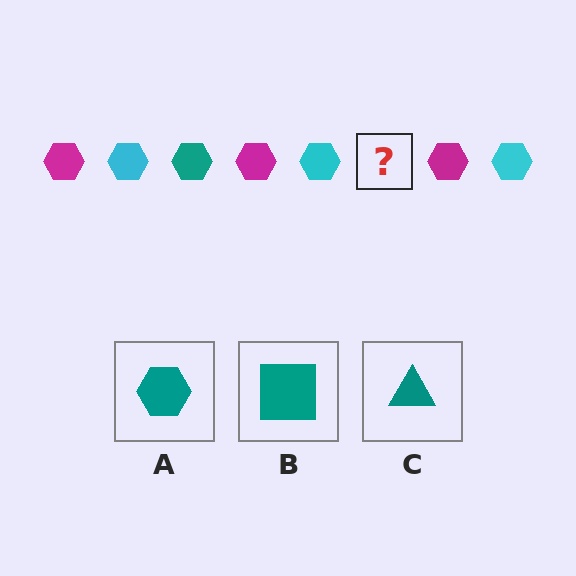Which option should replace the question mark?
Option A.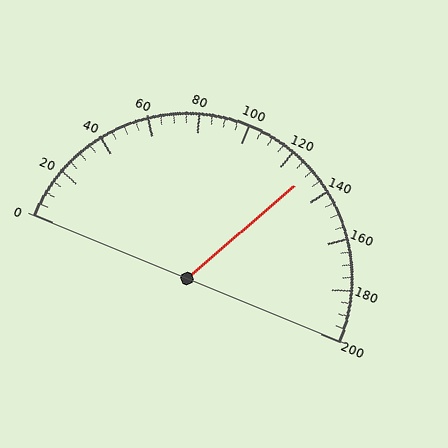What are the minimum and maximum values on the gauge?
The gauge ranges from 0 to 200.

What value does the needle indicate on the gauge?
The needle indicates approximately 130.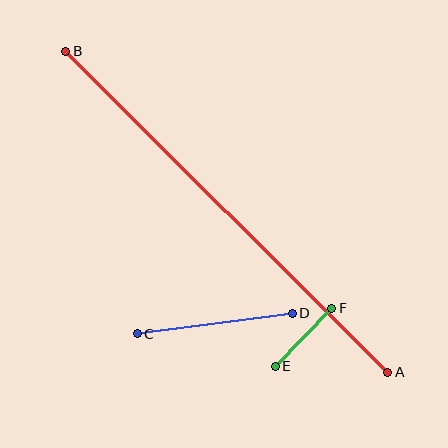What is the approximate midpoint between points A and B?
The midpoint is at approximately (227, 212) pixels.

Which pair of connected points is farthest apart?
Points A and B are farthest apart.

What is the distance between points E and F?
The distance is approximately 81 pixels.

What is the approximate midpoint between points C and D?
The midpoint is at approximately (215, 324) pixels.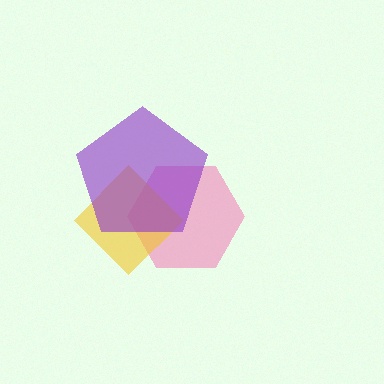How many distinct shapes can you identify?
There are 3 distinct shapes: a pink hexagon, a yellow diamond, a purple pentagon.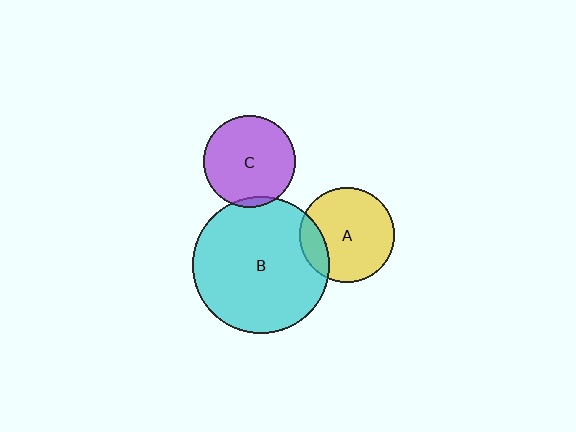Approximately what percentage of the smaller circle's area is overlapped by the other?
Approximately 5%.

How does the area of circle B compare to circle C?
Approximately 2.2 times.